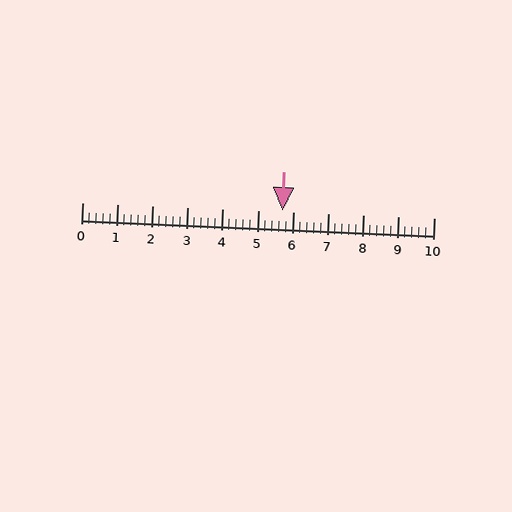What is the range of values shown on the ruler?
The ruler shows values from 0 to 10.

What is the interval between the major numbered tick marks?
The major tick marks are spaced 1 units apart.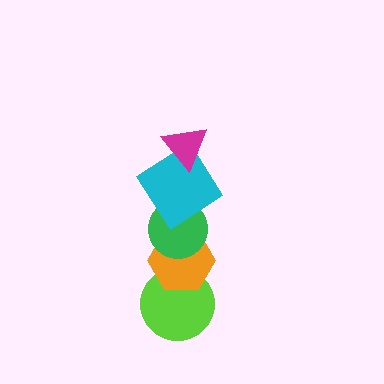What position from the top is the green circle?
The green circle is 3rd from the top.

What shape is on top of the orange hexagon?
The green circle is on top of the orange hexagon.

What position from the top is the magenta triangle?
The magenta triangle is 1st from the top.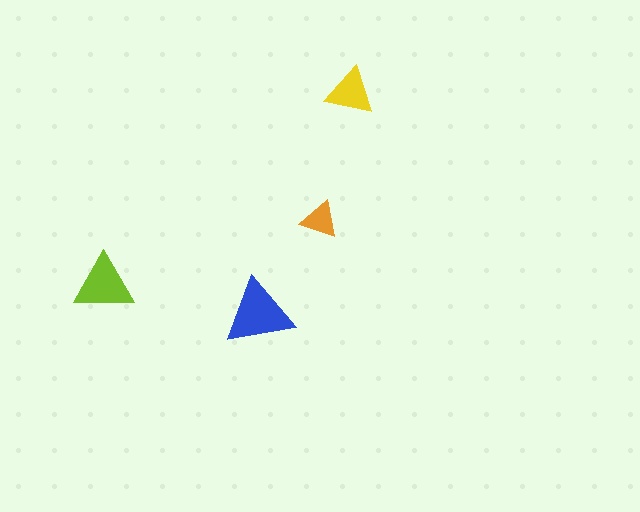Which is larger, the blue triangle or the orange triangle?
The blue one.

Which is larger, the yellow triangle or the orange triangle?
The yellow one.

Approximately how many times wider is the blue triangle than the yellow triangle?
About 1.5 times wider.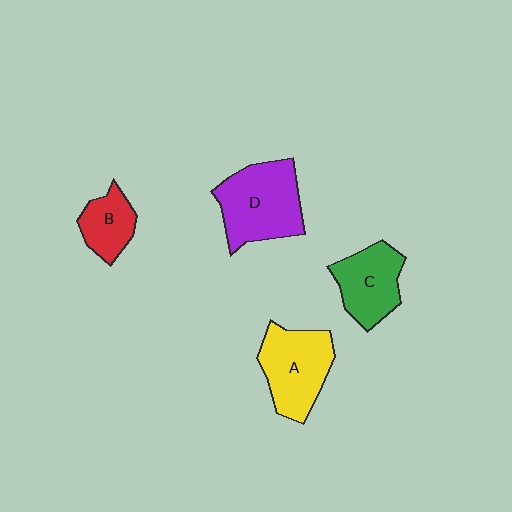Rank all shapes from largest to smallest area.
From largest to smallest: D (purple), A (yellow), C (green), B (red).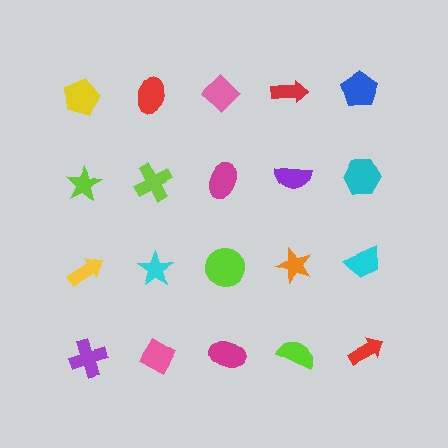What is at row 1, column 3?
A pink diamond.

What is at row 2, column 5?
A cyan hexagon.